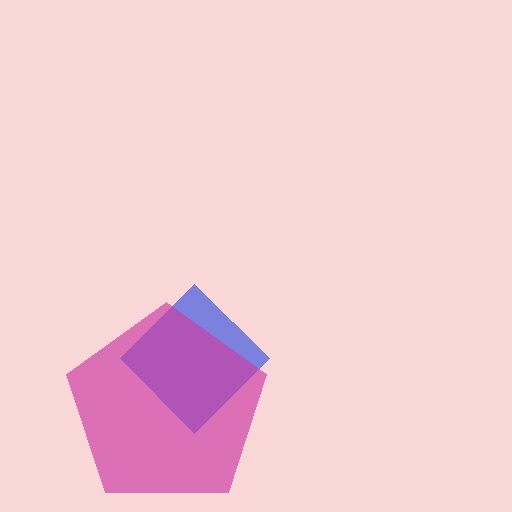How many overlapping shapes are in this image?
There are 2 overlapping shapes in the image.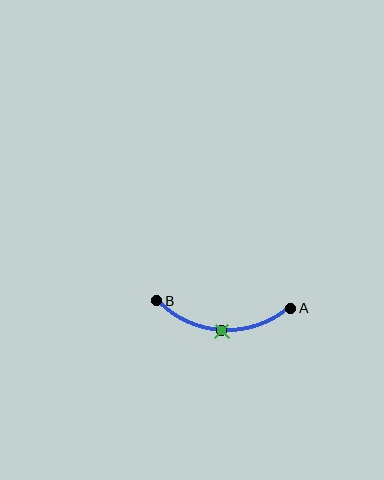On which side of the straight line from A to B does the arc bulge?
The arc bulges below the straight line connecting A and B.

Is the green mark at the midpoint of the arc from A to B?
Yes. The green mark lies on the arc at equal arc-length from both A and B — it is the arc midpoint.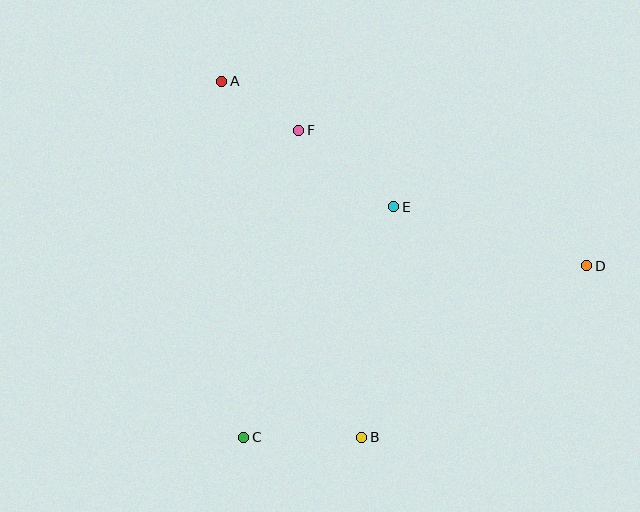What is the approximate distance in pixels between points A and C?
The distance between A and C is approximately 356 pixels.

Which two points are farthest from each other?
Points A and D are farthest from each other.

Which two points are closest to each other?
Points A and F are closest to each other.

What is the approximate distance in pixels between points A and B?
The distance between A and B is approximately 383 pixels.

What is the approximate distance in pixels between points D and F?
The distance between D and F is approximately 318 pixels.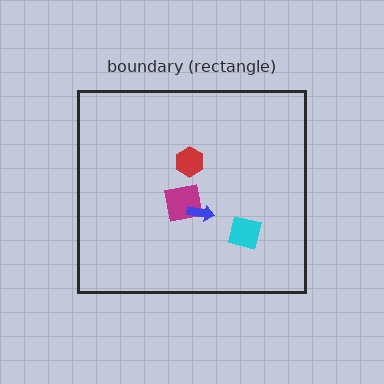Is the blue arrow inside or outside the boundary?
Inside.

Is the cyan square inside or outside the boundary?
Inside.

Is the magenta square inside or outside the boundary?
Inside.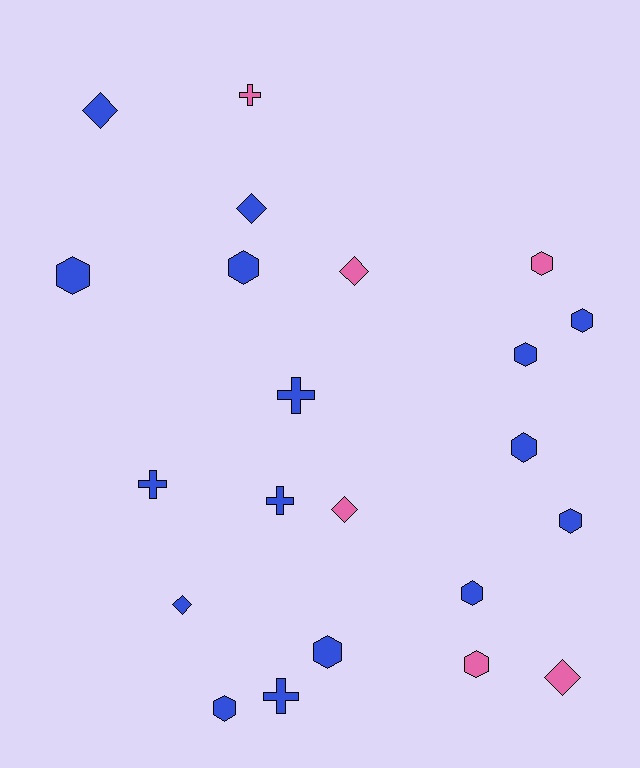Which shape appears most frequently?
Hexagon, with 11 objects.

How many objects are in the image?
There are 22 objects.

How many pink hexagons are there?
There are 2 pink hexagons.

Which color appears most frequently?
Blue, with 16 objects.